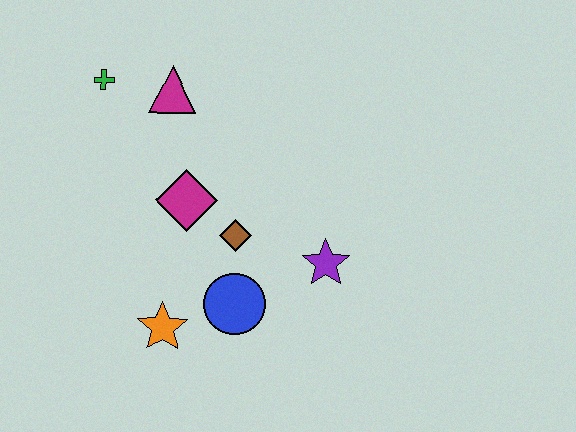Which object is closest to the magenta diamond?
The brown diamond is closest to the magenta diamond.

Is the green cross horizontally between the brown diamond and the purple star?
No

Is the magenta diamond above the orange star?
Yes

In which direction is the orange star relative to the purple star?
The orange star is to the left of the purple star.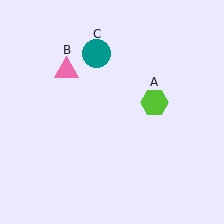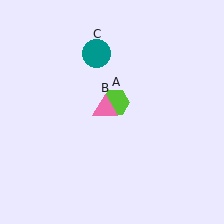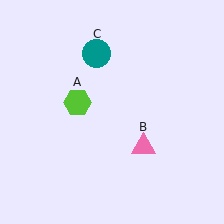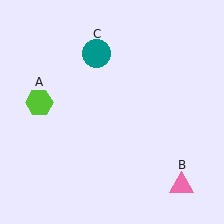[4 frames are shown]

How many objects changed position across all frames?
2 objects changed position: lime hexagon (object A), pink triangle (object B).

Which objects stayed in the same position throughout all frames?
Teal circle (object C) remained stationary.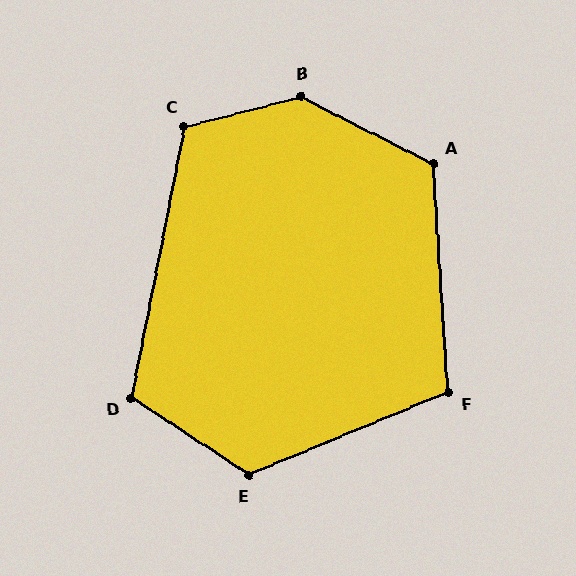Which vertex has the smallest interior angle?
F, at approximately 109 degrees.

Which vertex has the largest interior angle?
B, at approximately 139 degrees.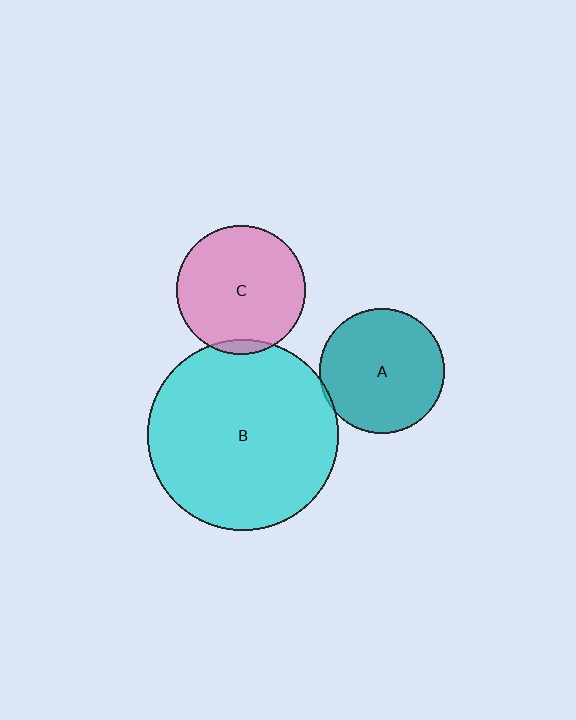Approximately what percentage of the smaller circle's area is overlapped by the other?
Approximately 5%.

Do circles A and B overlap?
Yes.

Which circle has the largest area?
Circle B (cyan).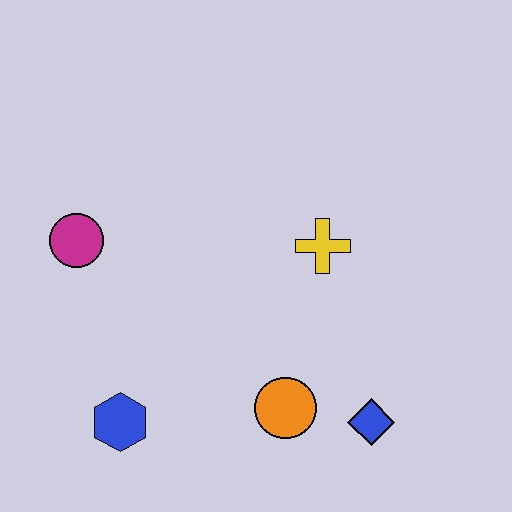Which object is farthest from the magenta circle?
The blue diamond is farthest from the magenta circle.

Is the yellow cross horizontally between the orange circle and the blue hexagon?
No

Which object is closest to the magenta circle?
The blue hexagon is closest to the magenta circle.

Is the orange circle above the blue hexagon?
Yes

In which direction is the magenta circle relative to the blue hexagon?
The magenta circle is above the blue hexagon.